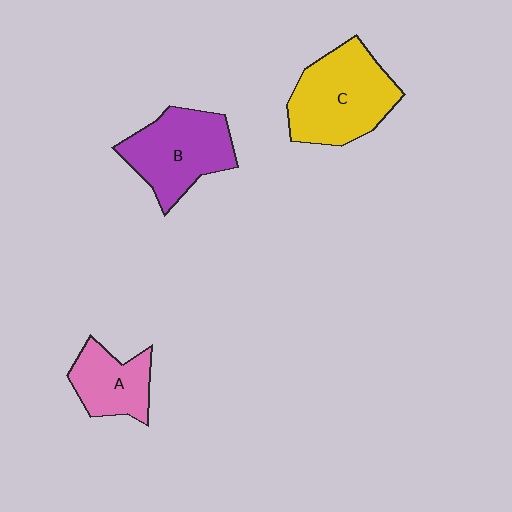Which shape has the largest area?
Shape C (yellow).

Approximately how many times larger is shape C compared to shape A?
Approximately 1.7 times.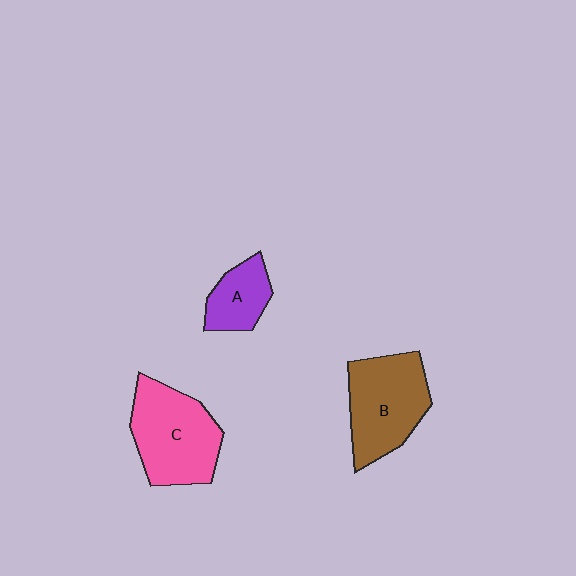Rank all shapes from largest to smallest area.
From largest to smallest: C (pink), B (brown), A (purple).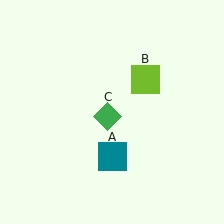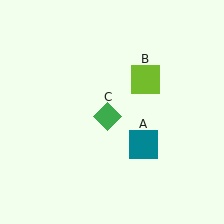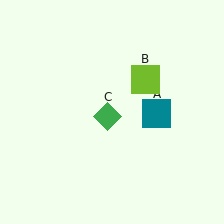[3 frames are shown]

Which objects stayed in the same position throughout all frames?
Lime square (object B) and green diamond (object C) remained stationary.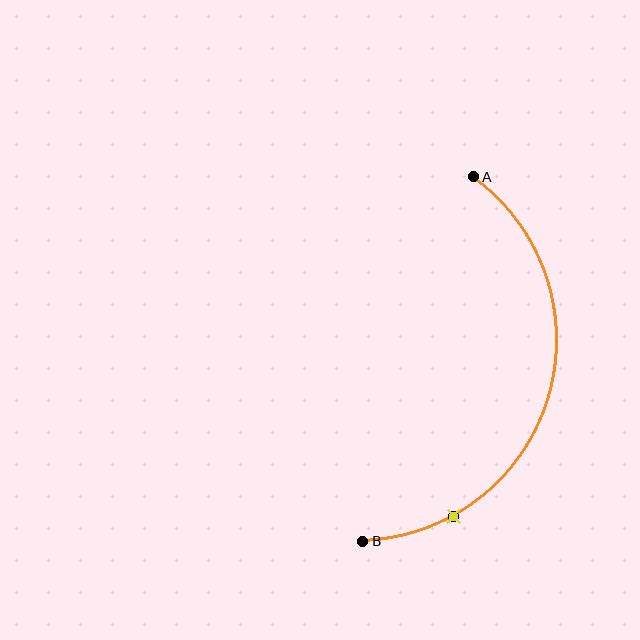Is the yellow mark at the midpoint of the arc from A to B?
No. The yellow mark lies on the arc but is closer to endpoint B. The arc midpoint would be at the point on the curve equidistant along the arc from both A and B.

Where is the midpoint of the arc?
The arc midpoint is the point on the curve farthest from the straight line joining A and B. It sits to the right of that line.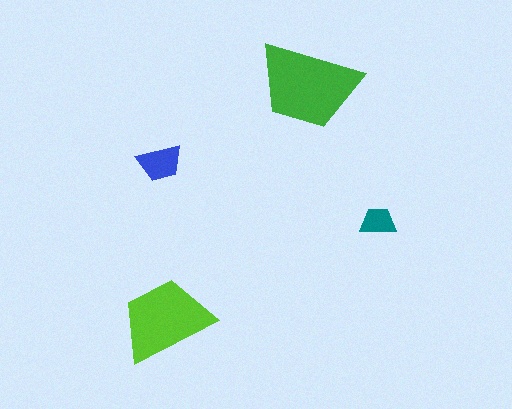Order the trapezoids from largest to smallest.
the green one, the lime one, the blue one, the teal one.